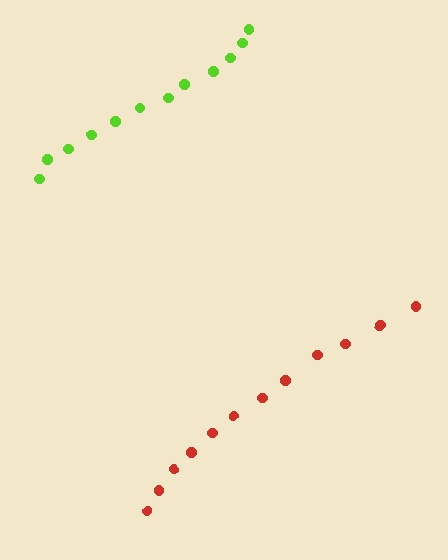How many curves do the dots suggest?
There are 2 distinct paths.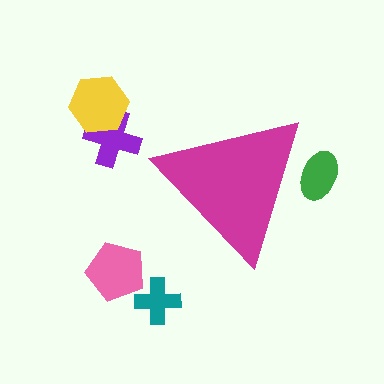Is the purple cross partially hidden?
No, the purple cross is fully visible.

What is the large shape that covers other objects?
A magenta triangle.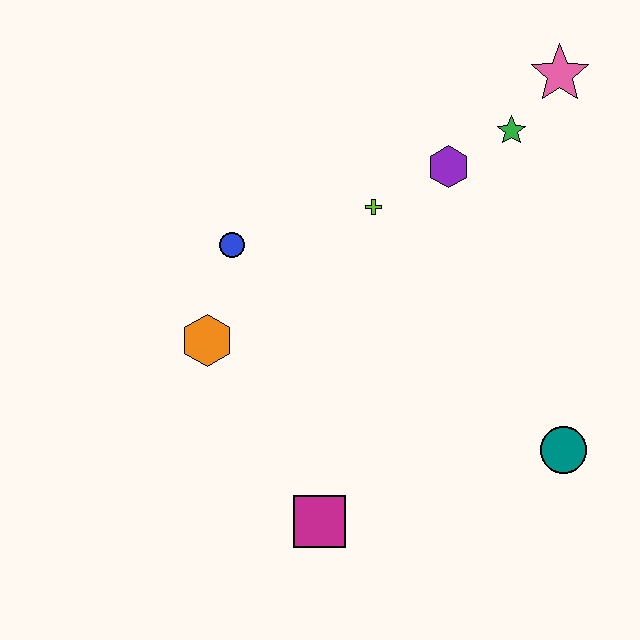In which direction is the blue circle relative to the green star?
The blue circle is to the left of the green star.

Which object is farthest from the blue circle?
The teal circle is farthest from the blue circle.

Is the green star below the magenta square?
No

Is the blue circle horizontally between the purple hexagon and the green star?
No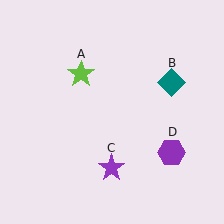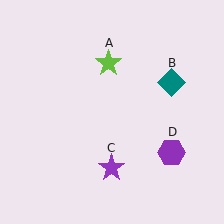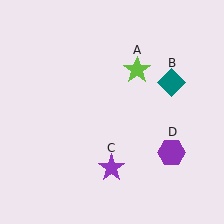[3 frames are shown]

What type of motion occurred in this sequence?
The lime star (object A) rotated clockwise around the center of the scene.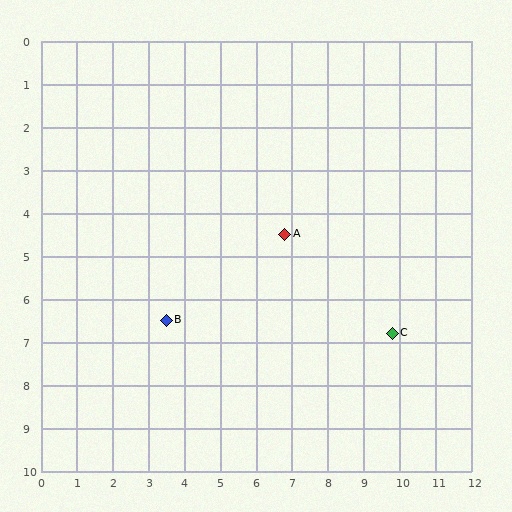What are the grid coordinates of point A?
Point A is at approximately (6.8, 4.5).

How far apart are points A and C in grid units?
Points A and C are about 3.8 grid units apart.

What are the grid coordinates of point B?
Point B is at approximately (3.5, 6.5).